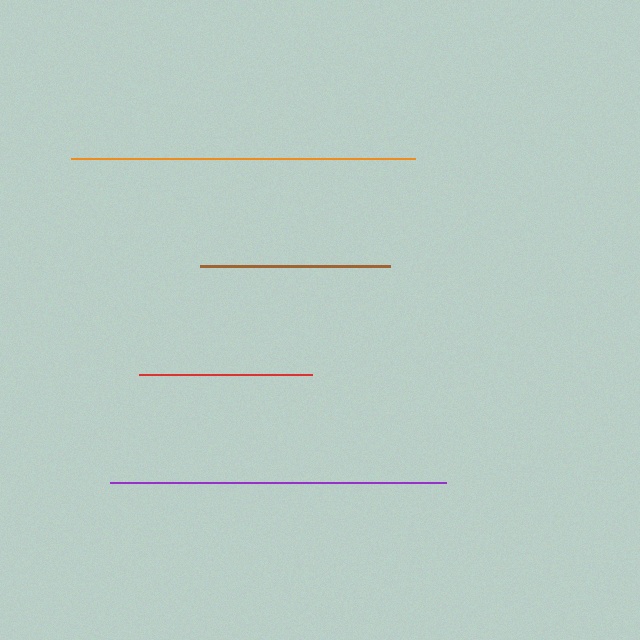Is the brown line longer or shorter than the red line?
The brown line is longer than the red line.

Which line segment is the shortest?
The red line is the shortest at approximately 174 pixels.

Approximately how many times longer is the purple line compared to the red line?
The purple line is approximately 1.9 times the length of the red line.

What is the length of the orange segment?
The orange segment is approximately 344 pixels long.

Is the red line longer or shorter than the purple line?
The purple line is longer than the red line.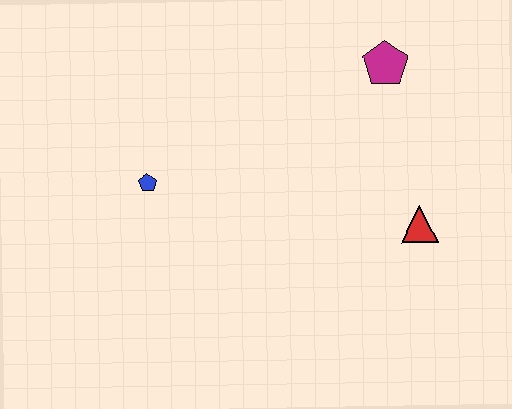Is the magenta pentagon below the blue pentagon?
No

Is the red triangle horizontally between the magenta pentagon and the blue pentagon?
No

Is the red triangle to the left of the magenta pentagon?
No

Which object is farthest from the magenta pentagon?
The blue pentagon is farthest from the magenta pentagon.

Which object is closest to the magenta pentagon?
The red triangle is closest to the magenta pentagon.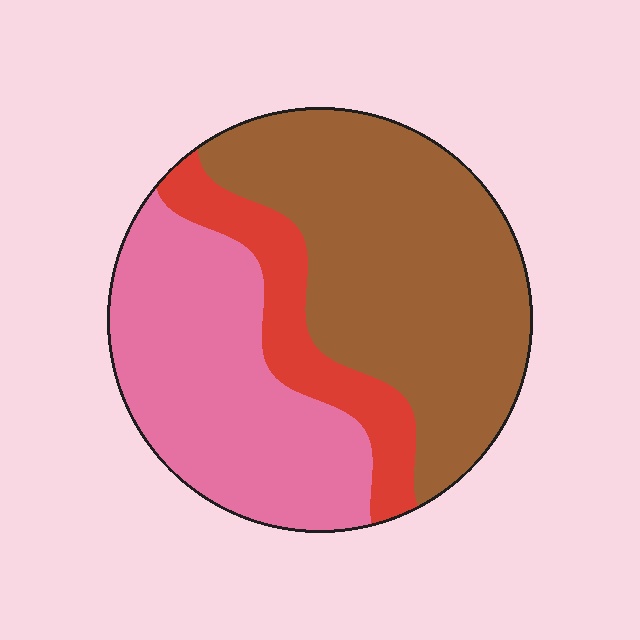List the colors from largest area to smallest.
From largest to smallest: brown, pink, red.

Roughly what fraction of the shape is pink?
Pink takes up about three eighths (3/8) of the shape.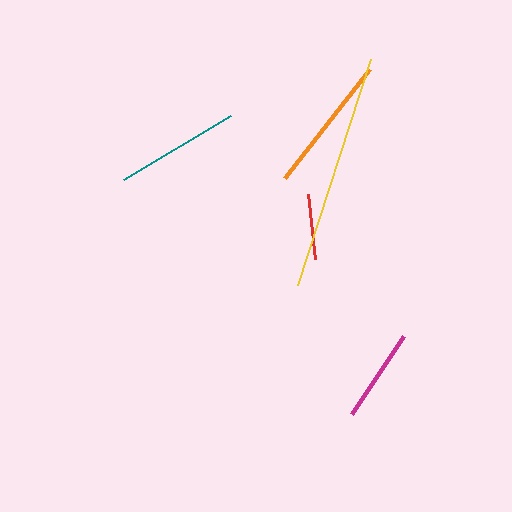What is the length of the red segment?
The red segment is approximately 66 pixels long.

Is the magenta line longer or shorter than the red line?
The magenta line is longer than the red line.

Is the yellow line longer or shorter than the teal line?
The yellow line is longer than the teal line.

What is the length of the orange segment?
The orange segment is approximately 138 pixels long.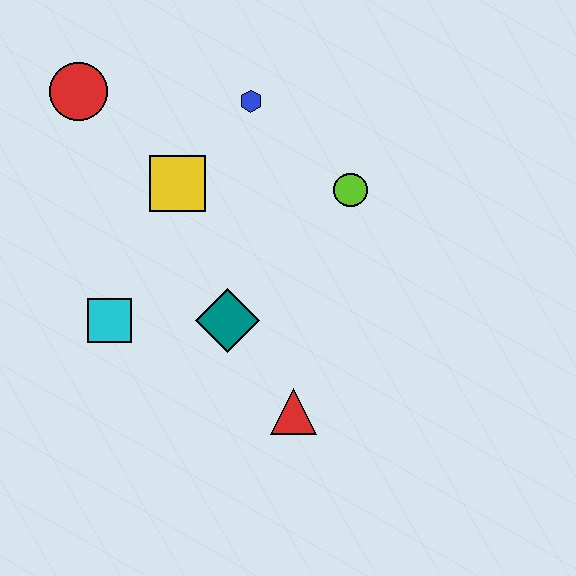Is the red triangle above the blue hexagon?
No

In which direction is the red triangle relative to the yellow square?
The red triangle is below the yellow square.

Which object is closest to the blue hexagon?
The yellow square is closest to the blue hexagon.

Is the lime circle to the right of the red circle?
Yes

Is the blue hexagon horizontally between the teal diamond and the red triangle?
Yes